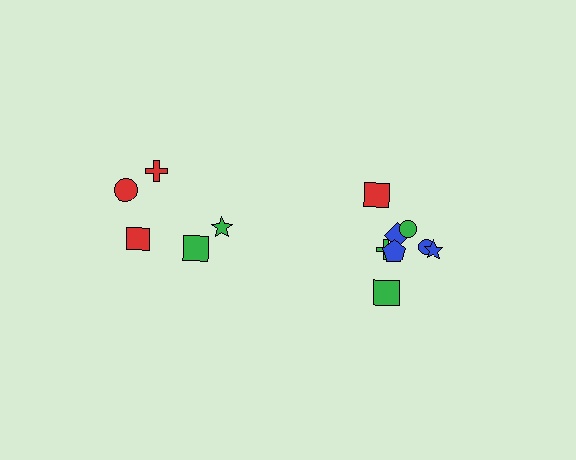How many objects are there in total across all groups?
There are 13 objects.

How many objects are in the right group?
There are 8 objects.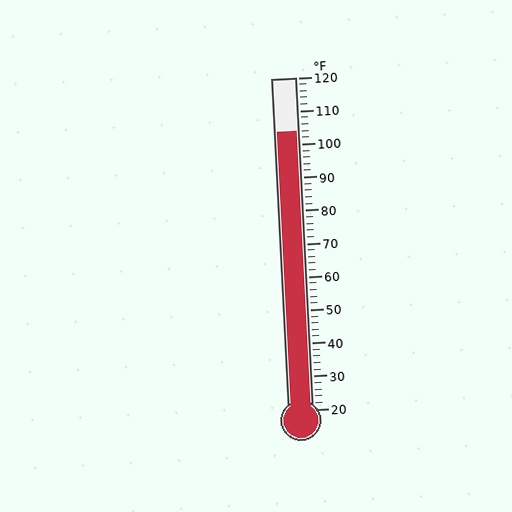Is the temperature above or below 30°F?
The temperature is above 30°F.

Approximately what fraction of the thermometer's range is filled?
The thermometer is filled to approximately 85% of its range.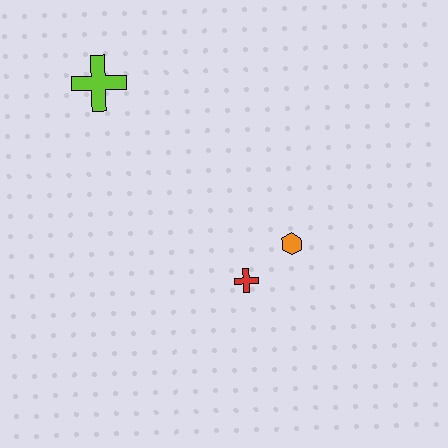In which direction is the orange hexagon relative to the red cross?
The orange hexagon is to the right of the red cross.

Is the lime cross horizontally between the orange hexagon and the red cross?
No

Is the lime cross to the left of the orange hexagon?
Yes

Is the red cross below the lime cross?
Yes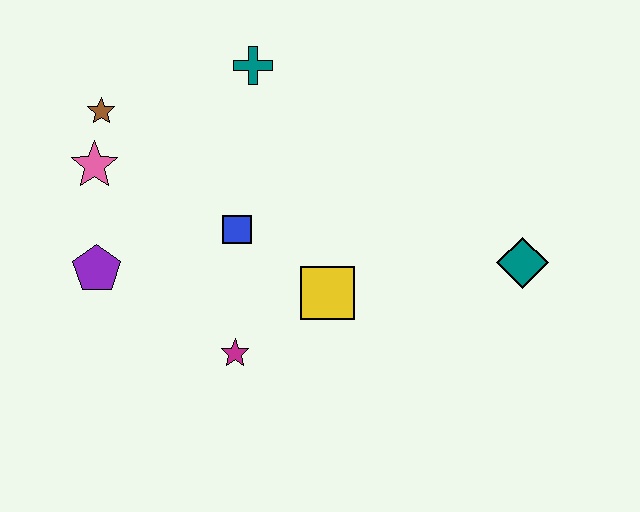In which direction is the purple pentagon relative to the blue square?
The purple pentagon is to the left of the blue square.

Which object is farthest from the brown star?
The teal diamond is farthest from the brown star.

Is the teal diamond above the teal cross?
No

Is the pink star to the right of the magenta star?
No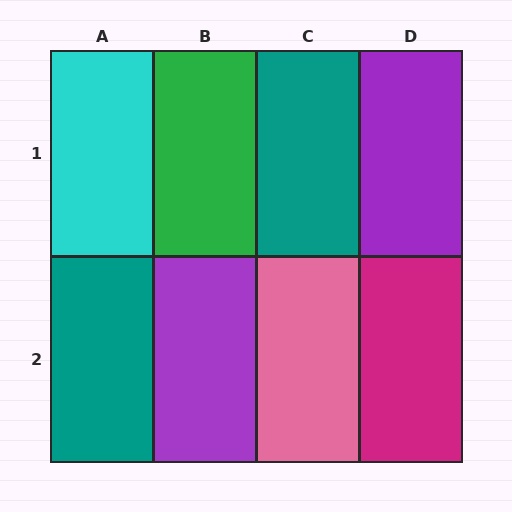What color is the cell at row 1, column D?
Purple.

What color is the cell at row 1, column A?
Cyan.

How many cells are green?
1 cell is green.